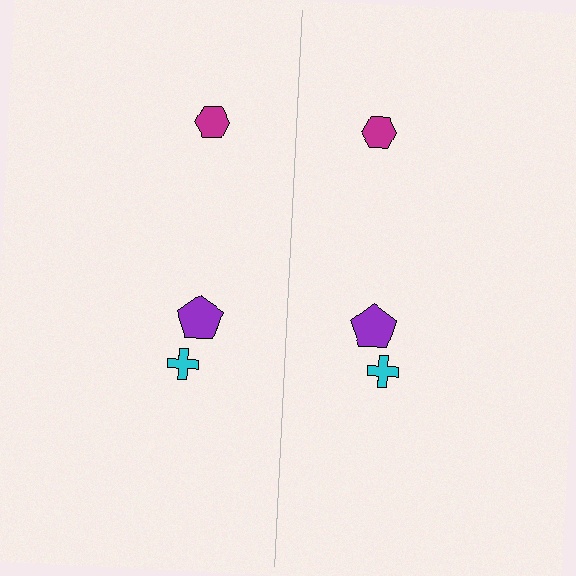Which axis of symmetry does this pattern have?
The pattern has a vertical axis of symmetry running through the center of the image.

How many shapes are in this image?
There are 6 shapes in this image.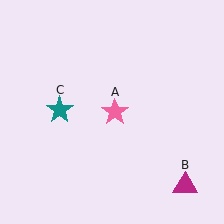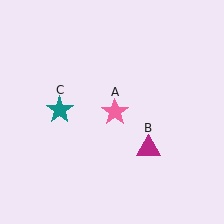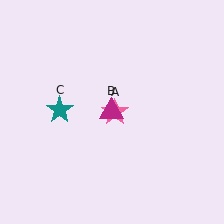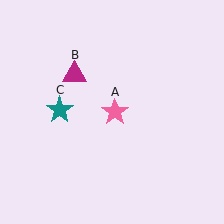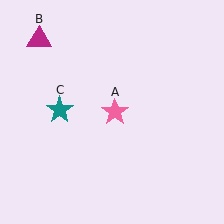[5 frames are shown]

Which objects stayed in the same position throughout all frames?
Pink star (object A) and teal star (object C) remained stationary.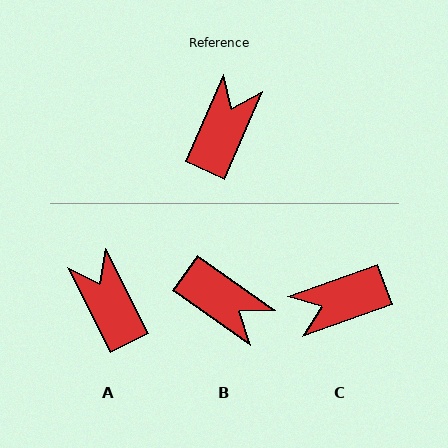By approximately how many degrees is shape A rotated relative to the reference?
Approximately 50 degrees counter-clockwise.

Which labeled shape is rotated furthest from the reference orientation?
C, about 133 degrees away.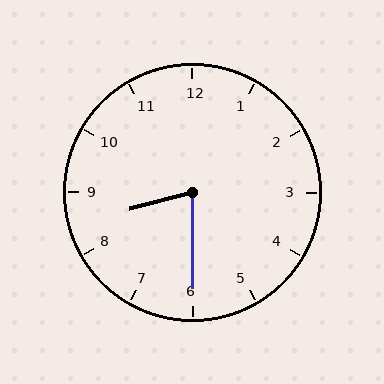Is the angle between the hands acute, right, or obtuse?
It is acute.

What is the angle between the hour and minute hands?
Approximately 75 degrees.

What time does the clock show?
8:30.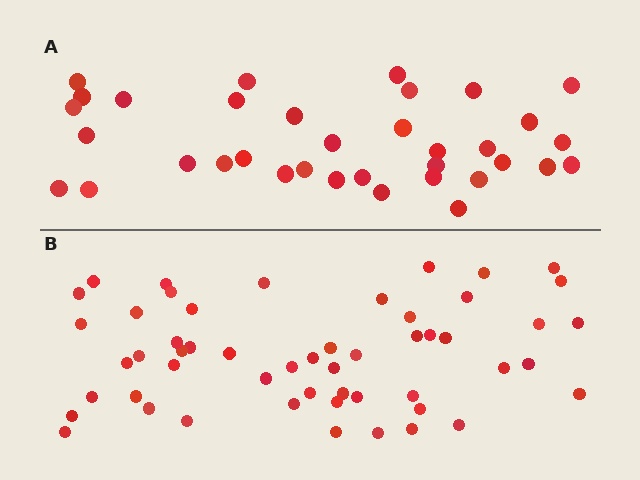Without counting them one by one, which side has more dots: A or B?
Region B (the bottom region) has more dots.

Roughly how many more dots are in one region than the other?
Region B has approximately 20 more dots than region A.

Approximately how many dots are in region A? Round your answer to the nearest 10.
About 40 dots. (The exact count is 35, which rounds to 40.)